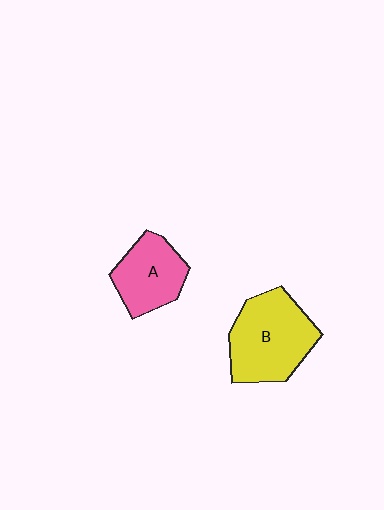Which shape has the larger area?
Shape B (yellow).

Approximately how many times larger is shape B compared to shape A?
Approximately 1.5 times.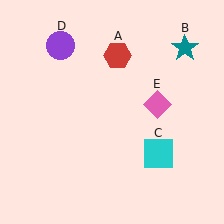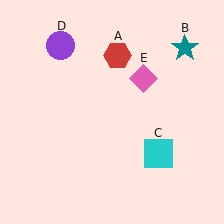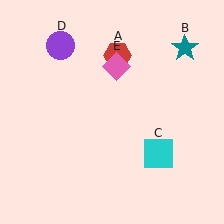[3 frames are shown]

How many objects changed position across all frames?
1 object changed position: pink diamond (object E).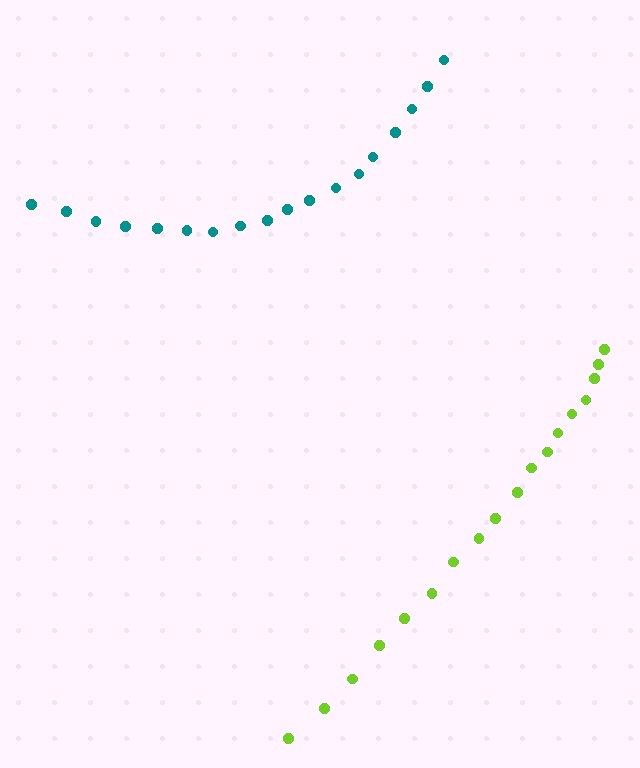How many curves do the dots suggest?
There are 2 distinct paths.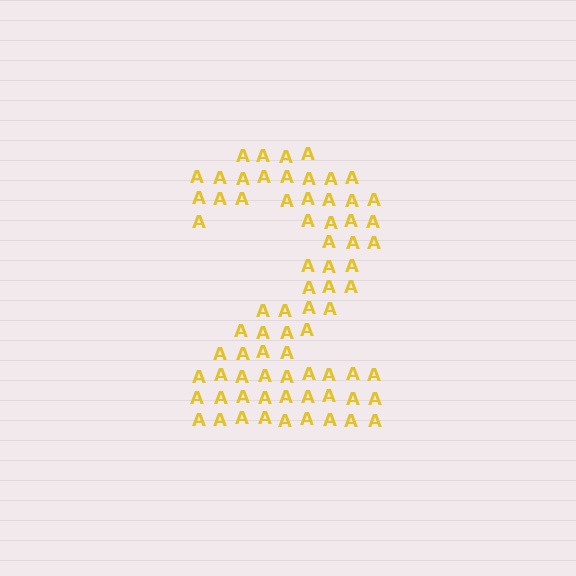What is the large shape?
The large shape is the digit 2.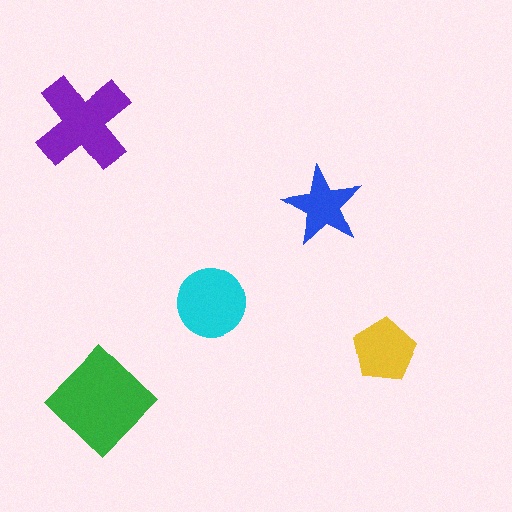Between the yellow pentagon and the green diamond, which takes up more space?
The green diamond.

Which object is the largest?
The green diamond.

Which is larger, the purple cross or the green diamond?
The green diamond.